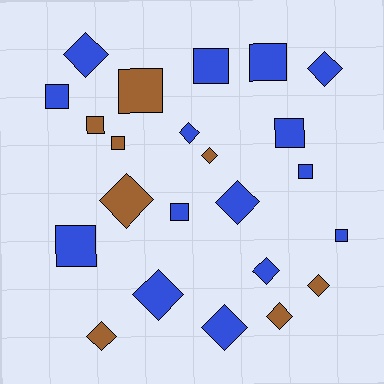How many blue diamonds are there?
There are 7 blue diamonds.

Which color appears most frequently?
Blue, with 15 objects.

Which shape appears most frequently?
Diamond, with 12 objects.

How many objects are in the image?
There are 23 objects.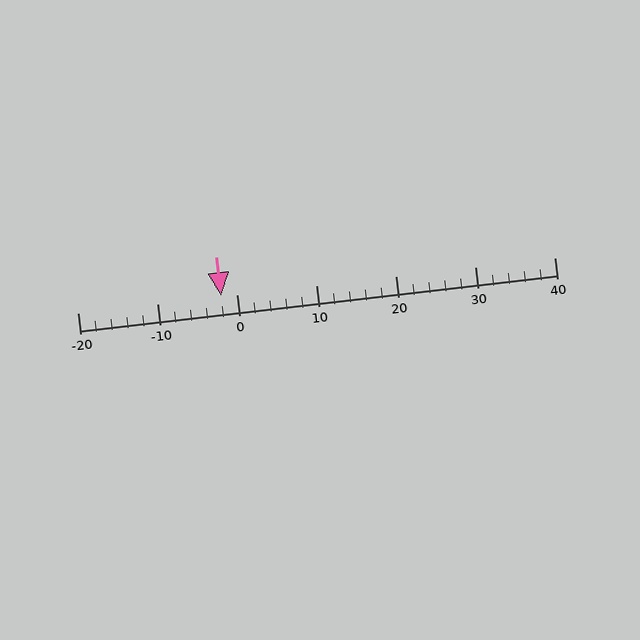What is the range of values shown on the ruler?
The ruler shows values from -20 to 40.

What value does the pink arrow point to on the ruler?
The pink arrow points to approximately -2.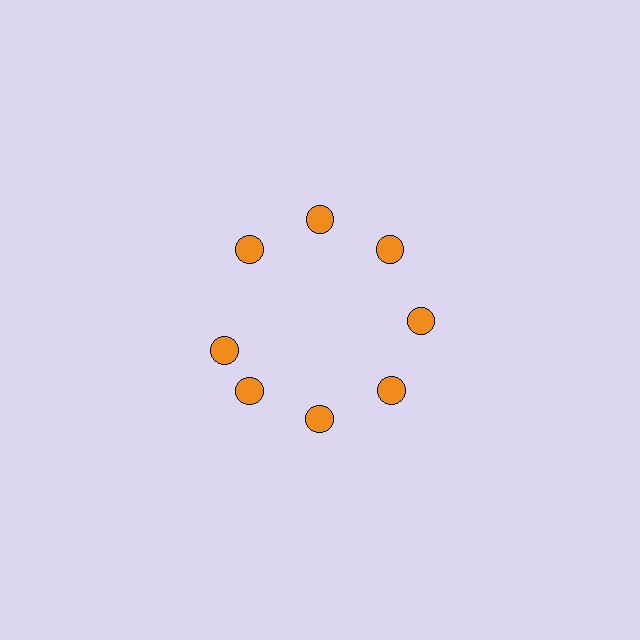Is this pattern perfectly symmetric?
No. The 8 orange circles are arranged in a ring, but one element near the 9 o'clock position is rotated out of alignment along the ring, breaking the 8-fold rotational symmetry.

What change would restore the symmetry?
The symmetry would be restored by rotating it back into even spacing with its neighbors so that all 8 circles sit at equal angles and equal distance from the center.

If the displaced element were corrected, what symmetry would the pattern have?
It would have 8-fold rotational symmetry — the pattern would map onto itself every 45 degrees.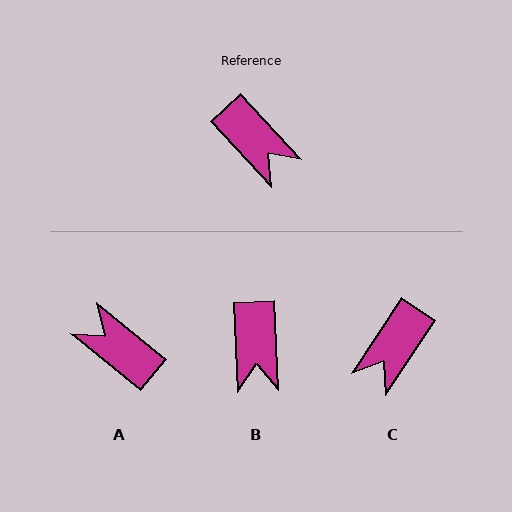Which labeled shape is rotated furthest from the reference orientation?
A, about 172 degrees away.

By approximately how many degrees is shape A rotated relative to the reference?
Approximately 172 degrees clockwise.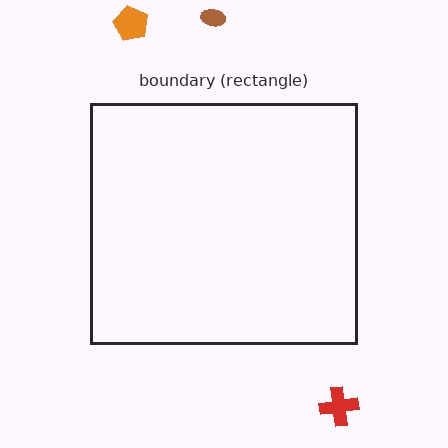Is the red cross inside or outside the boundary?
Outside.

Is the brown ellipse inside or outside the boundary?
Outside.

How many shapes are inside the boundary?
0 inside, 3 outside.